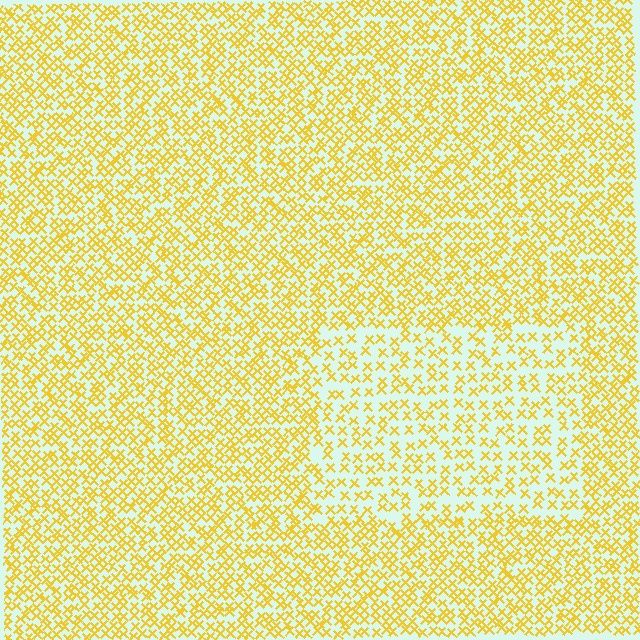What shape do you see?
I see a rectangle.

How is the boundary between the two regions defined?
The boundary is defined by a change in element density (approximately 1.8x ratio). All elements are the same color, size, and shape.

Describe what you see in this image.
The image contains small yellow elements arranged at two different densities. A rectangle-shaped region is visible where the elements are less densely packed than the surrounding area.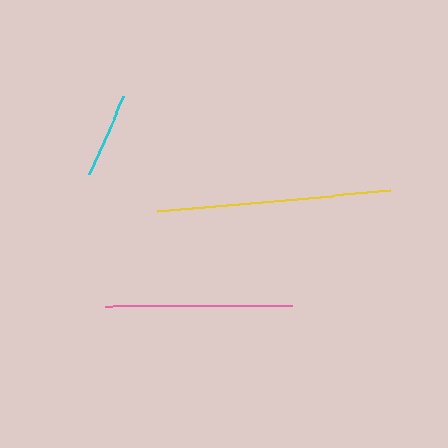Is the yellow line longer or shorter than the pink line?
The yellow line is longer than the pink line.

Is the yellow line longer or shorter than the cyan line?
The yellow line is longer than the cyan line.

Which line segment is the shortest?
The cyan line is the shortest at approximately 85 pixels.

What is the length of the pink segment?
The pink segment is approximately 187 pixels long.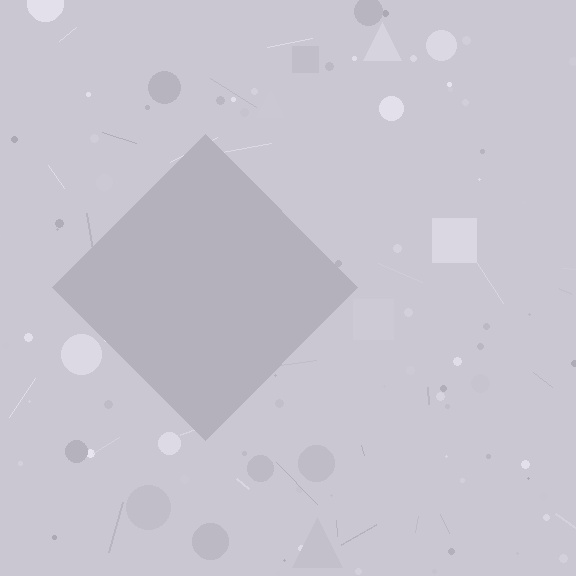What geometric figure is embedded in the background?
A diamond is embedded in the background.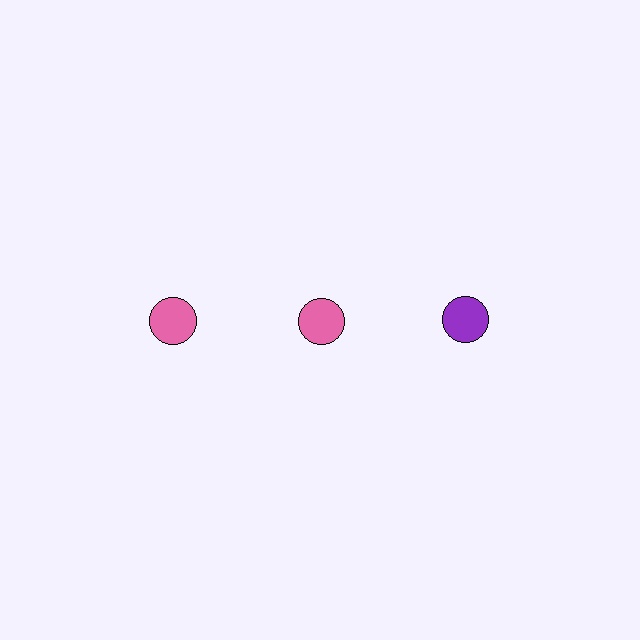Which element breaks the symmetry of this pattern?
The purple circle in the top row, center column breaks the symmetry. All other shapes are pink circles.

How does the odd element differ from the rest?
It has a different color: purple instead of pink.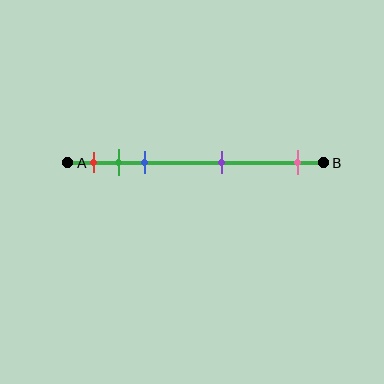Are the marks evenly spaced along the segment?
No, the marks are not evenly spaced.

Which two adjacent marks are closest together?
The green and blue marks are the closest adjacent pair.